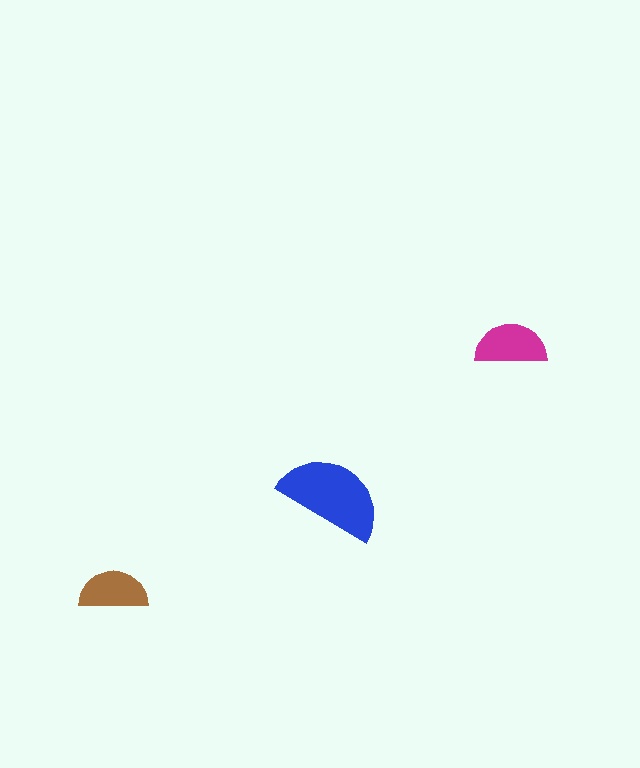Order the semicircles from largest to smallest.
the blue one, the magenta one, the brown one.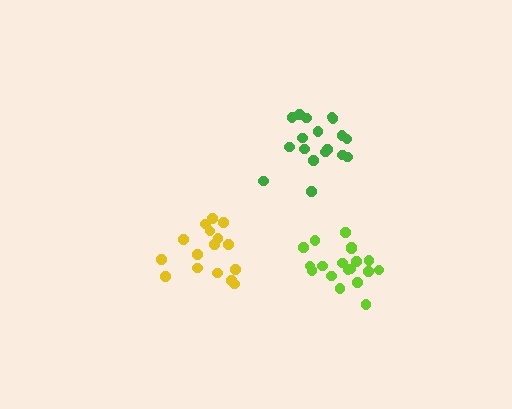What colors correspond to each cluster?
The clusters are colored: green, yellow, lime.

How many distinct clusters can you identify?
There are 3 distinct clusters.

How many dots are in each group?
Group 1: 18 dots, Group 2: 16 dots, Group 3: 19 dots (53 total).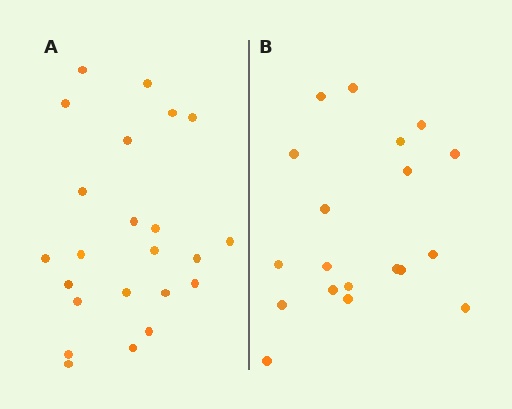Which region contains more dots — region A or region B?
Region A (the left region) has more dots.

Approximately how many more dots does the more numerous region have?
Region A has about 4 more dots than region B.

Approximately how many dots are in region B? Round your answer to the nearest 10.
About 20 dots. (The exact count is 19, which rounds to 20.)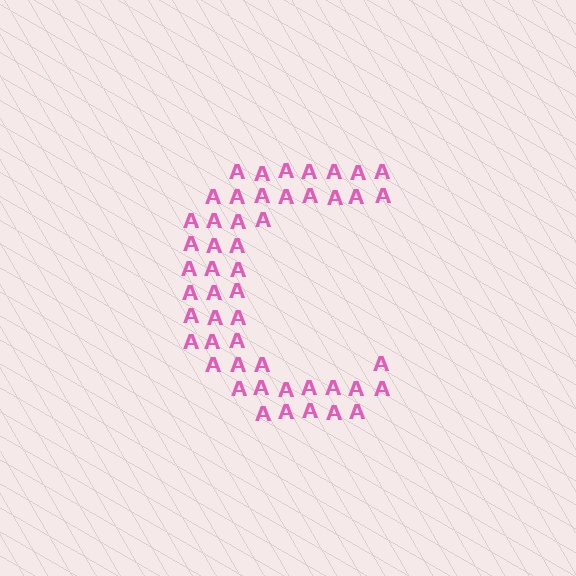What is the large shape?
The large shape is the letter C.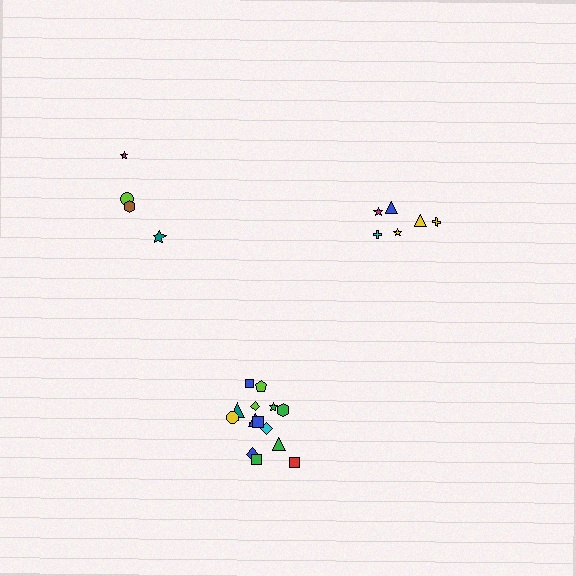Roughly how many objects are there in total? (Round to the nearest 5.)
Roughly 25 objects in total.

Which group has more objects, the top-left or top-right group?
The top-right group.